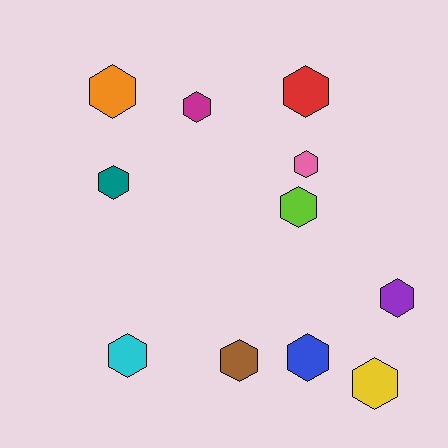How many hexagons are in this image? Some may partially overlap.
There are 11 hexagons.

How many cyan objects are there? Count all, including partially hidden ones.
There is 1 cyan object.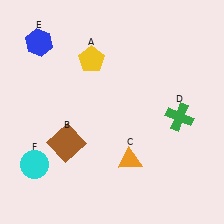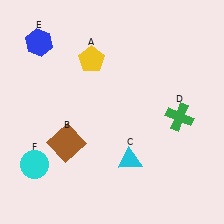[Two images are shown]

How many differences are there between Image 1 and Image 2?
There is 1 difference between the two images.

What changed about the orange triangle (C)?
In Image 1, C is orange. In Image 2, it changed to cyan.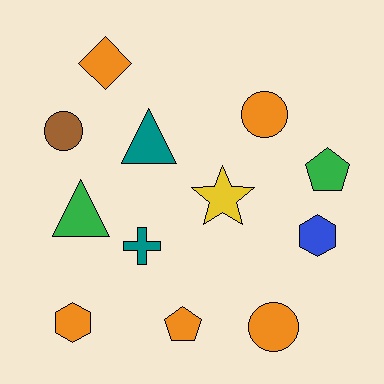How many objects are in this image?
There are 12 objects.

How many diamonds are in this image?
There is 1 diamond.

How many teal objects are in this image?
There are 2 teal objects.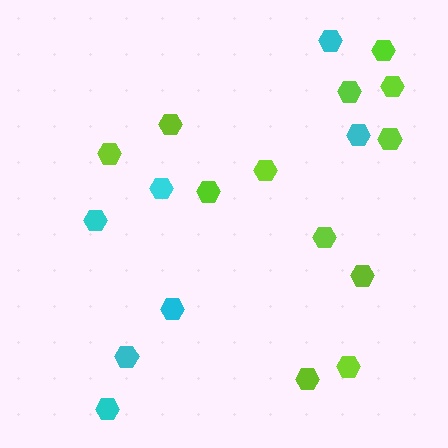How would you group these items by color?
There are 2 groups: one group of lime hexagons (12) and one group of cyan hexagons (7).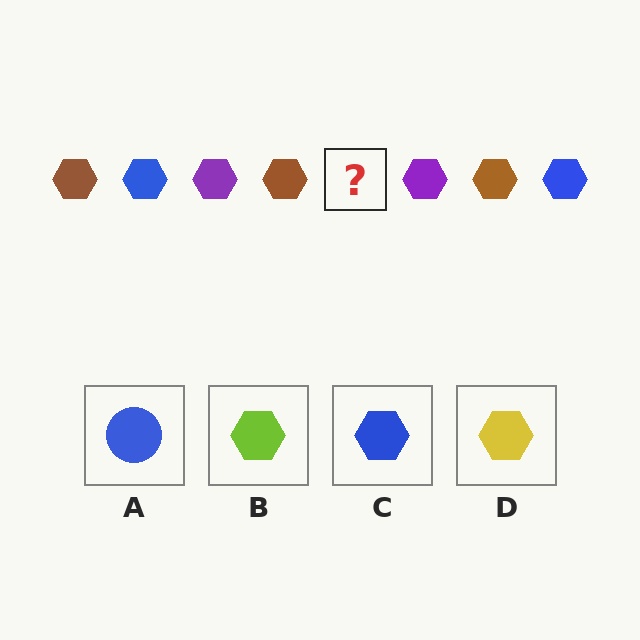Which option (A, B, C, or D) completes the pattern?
C.